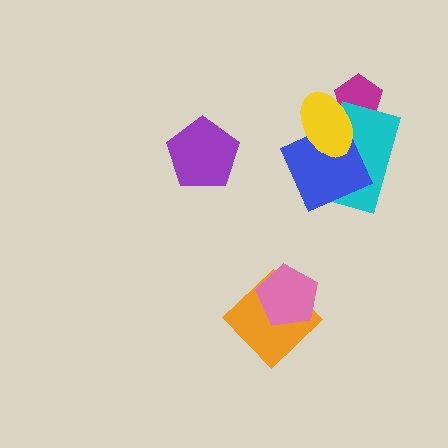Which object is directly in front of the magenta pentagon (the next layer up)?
The cyan rectangle is directly in front of the magenta pentagon.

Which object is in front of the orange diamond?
The pink pentagon is in front of the orange diamond.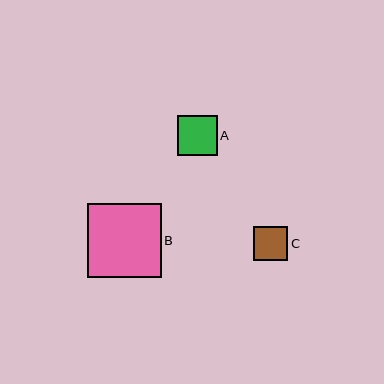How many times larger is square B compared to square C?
Square B is approximately 2.1 times the size of square C.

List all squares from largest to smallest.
From largest to smallest: B, A, C.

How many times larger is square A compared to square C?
Square A is approximately 1.2 times the size of square C.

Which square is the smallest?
Square C is the smallest with a size of approximately 35 pixels.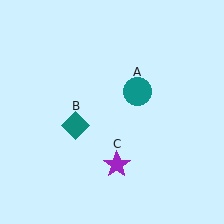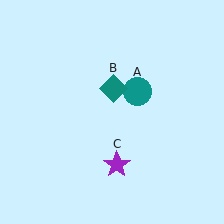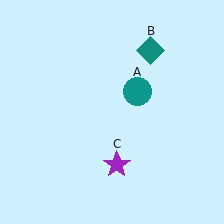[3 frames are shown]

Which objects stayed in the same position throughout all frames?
Teal circle (object A) and purple star (object C) remained stationary.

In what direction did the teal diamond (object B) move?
The teal diamond (object B) moved up and to the right.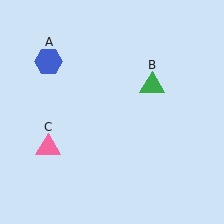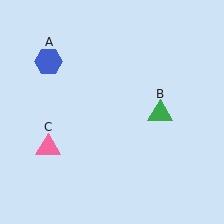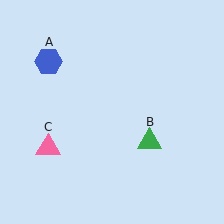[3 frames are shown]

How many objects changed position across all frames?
1 object changed position: green triangle (object B).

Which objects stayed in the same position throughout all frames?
Blue hexagon (object A) and pink triangle (object C) remained stationary.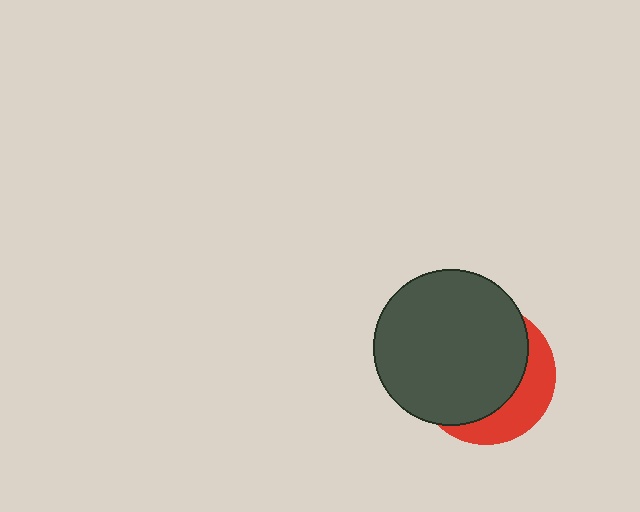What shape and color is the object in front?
The object in front is a dark gray circle.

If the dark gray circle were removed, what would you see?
You would see the complete red circle.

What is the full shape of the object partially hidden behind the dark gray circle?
The partially hidden object is a red circle.